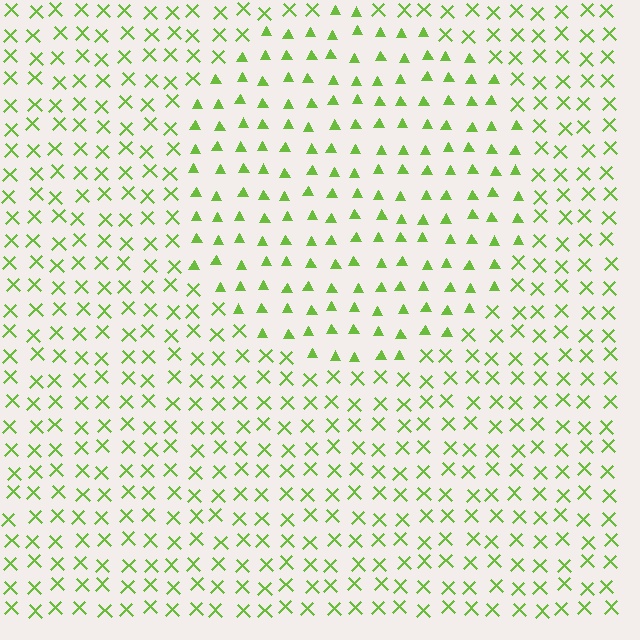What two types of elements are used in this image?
The image uses triangles inside the circle region and X marks outside it.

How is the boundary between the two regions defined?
The boundary is defined by a change in element shape: triangles inside vs. X marks outside. All elements share the same color and spacing.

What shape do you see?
I see a circle.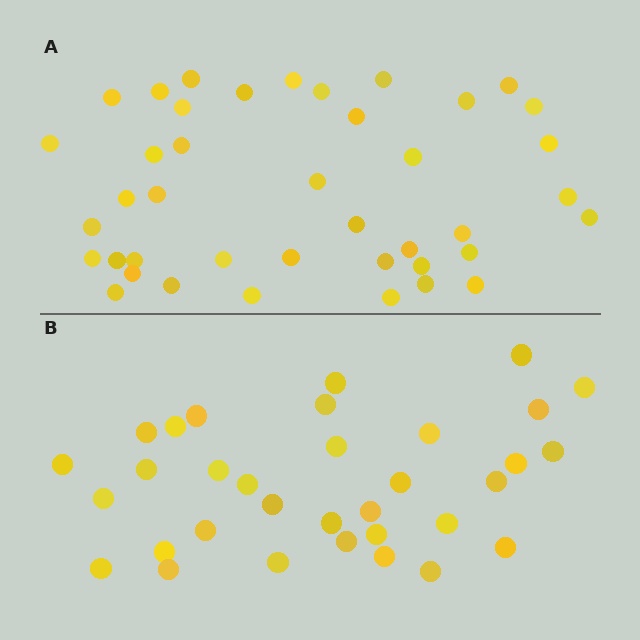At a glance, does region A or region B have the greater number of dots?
Region A (the top region) has more dots.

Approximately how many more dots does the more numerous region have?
Region A has roughly 8 or so more dots than region B.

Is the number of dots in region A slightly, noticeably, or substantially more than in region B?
Region A has only slightly more — the two regions are fairly close. The ratio is roughly 1.2 to 1.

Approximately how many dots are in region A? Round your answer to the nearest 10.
About 40 dots. (The exact count is 41, which rounds to 40.)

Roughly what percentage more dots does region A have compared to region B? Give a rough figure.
About 25% more.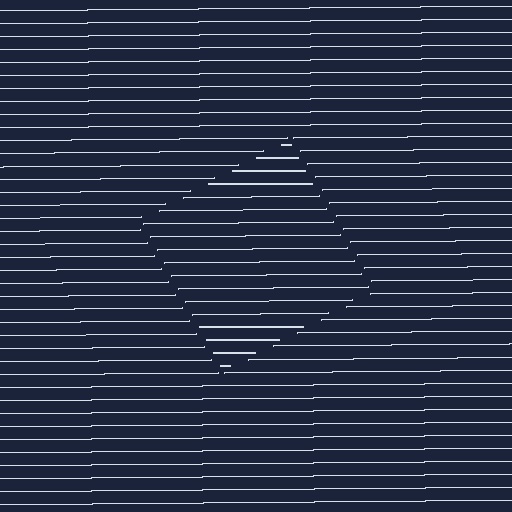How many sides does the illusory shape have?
4 sides — the line-ends trace a square.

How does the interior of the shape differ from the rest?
The interior of the shape contains the same grating, shifted by half a period — the contour is defined by the phase discontinuity where line-ends from the inner and outer gratings abut.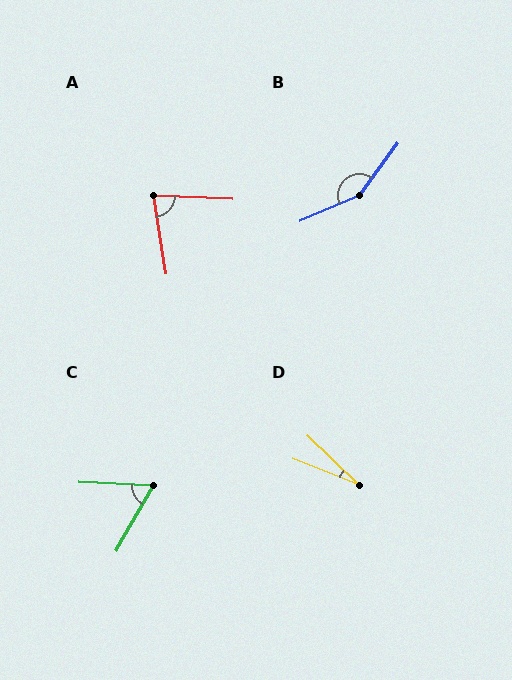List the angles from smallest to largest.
D (22°), C (63°), A (78°), B (149°).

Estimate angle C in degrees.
Approximately 63 degrees.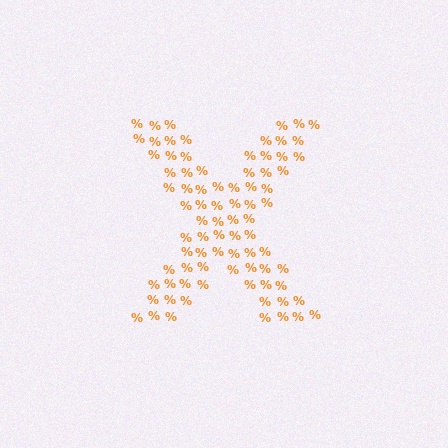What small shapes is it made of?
It is made of small percent signs.